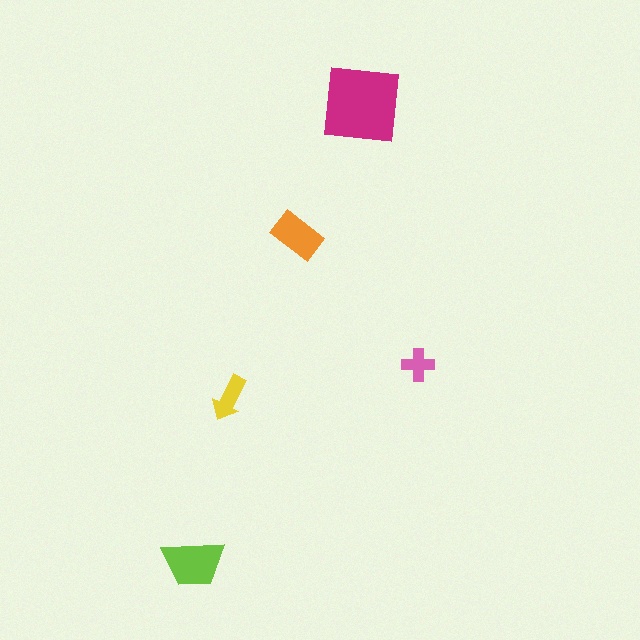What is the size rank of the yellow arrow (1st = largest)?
4th.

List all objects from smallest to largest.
The pink cross, the yellow arrow, the orange rectangle, the lime trapezoid, the magenta square.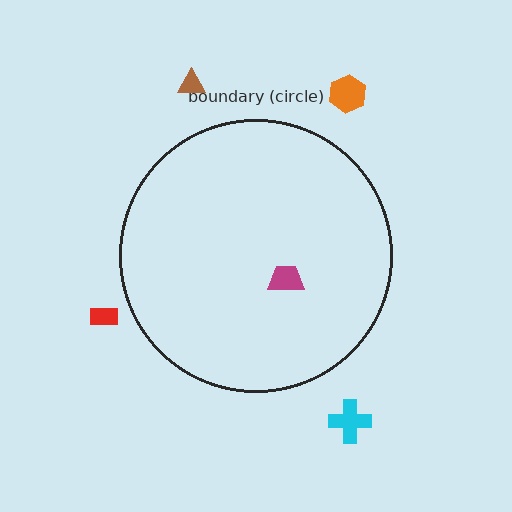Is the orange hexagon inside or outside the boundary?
Outside.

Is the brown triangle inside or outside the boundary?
Outside.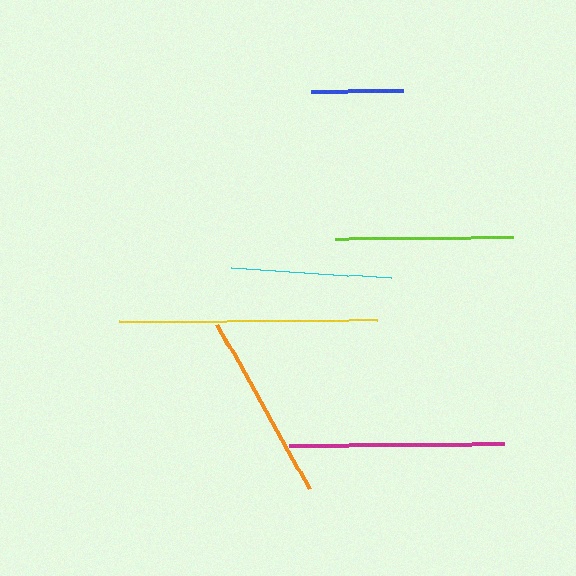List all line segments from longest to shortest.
From longest to shortest: yellow, magenta, orange, lime, cyan, blue.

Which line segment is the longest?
The yellow line is the longest at approximately 258 pixels.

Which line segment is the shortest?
The blue line is the shortest at approximately 93 pixels.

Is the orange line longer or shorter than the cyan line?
The orange line is longer than the cyan line.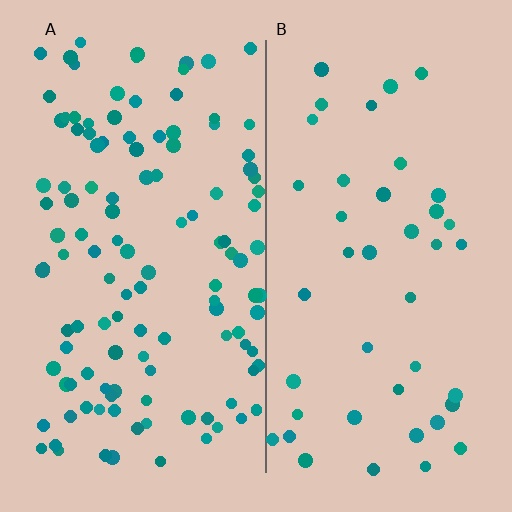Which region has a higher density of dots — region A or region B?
A (the left).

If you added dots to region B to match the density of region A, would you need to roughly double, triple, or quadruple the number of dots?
Approximately triple.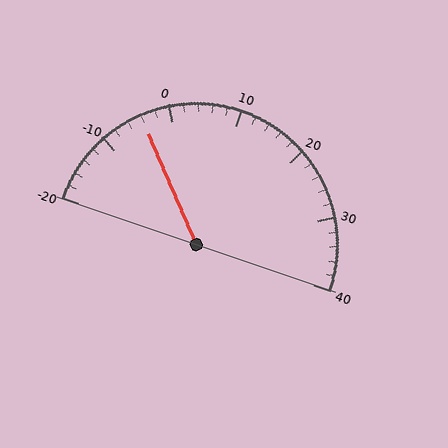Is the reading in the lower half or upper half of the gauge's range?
The reading is in the lower half of the range (-20 to 40).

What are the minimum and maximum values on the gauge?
The gauge ranges from -20 to 40.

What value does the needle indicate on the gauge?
The needle indicates approximately -4.